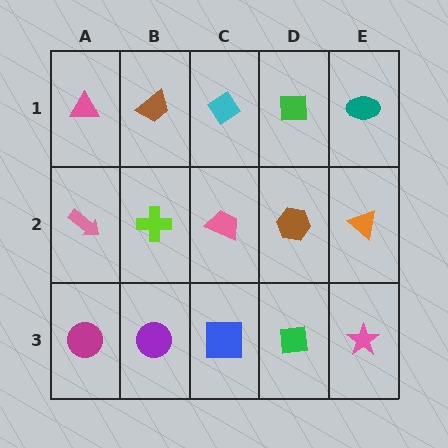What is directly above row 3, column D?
A brown hexagon.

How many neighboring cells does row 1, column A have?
2.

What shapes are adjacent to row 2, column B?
A brown trapezoid (row 1, column B), a purple circle (row 3, column B), a pink arrow (row 2, column A), a pink trapezoid (row 2, column C).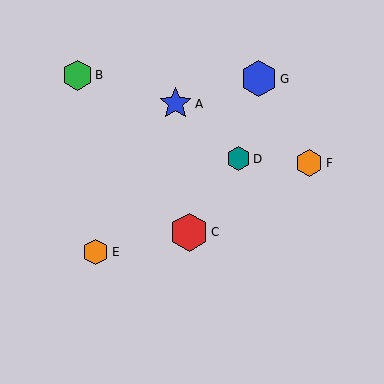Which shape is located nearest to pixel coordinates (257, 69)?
The blue hexagon (labeled G) at (259, 79) is nearest to that location.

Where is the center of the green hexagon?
The center of the green hexagon is at (78, 75).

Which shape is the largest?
The red hexagon (labeled C) is the largest.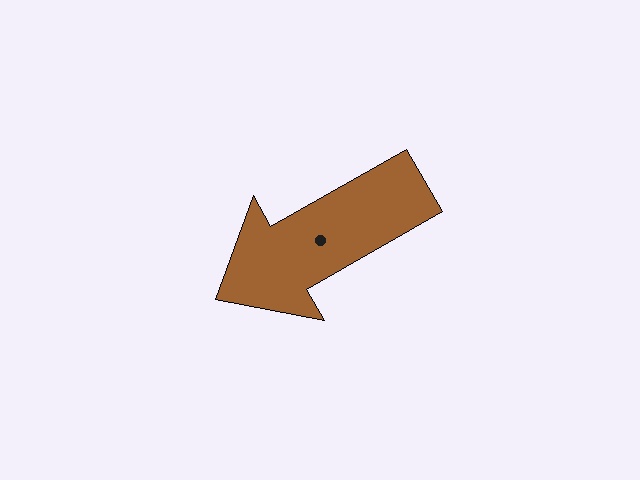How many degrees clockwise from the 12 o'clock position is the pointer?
Approximately 240 degrees.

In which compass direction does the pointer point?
Southwest.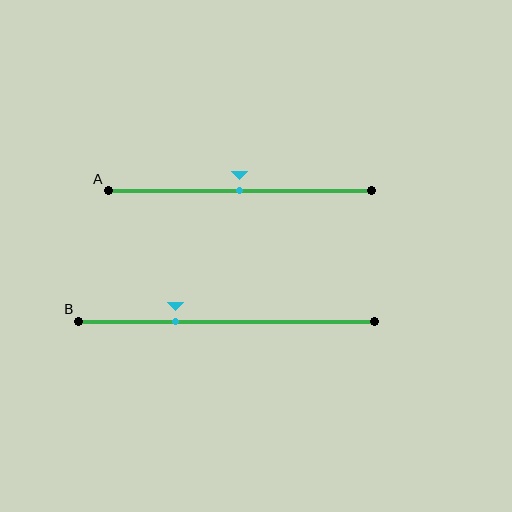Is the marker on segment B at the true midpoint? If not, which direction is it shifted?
No, the marker on segment B is shifted to the left by about 17% of the segment length.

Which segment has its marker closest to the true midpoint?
Segment A has its marker closest to the true midpoint.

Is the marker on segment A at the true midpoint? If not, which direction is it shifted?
Yes, the marker on segment A is at the true midpoint.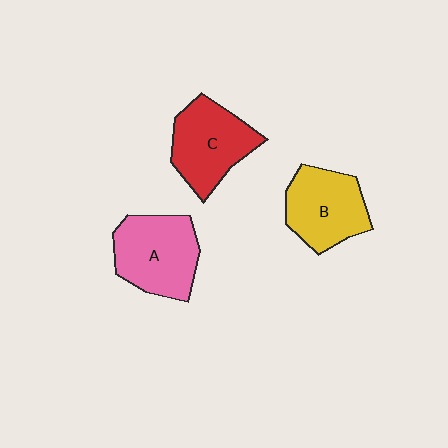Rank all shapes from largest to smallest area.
From largest to smallest: A (pink), C (red), B (yellow).